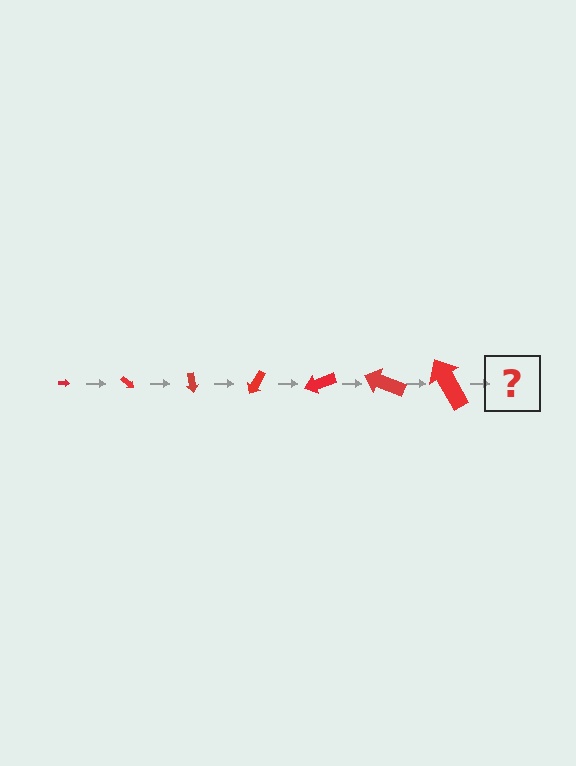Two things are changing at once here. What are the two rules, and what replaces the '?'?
The two rules are that the arrow grows larger each step and it rotates 40 degrees each step. The '?' should be an arrow, larger than the previous one and rotated 280 degrees from the start.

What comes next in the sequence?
The next element should be an arrow, larger than the previous one and rotated 280 degrees from the start.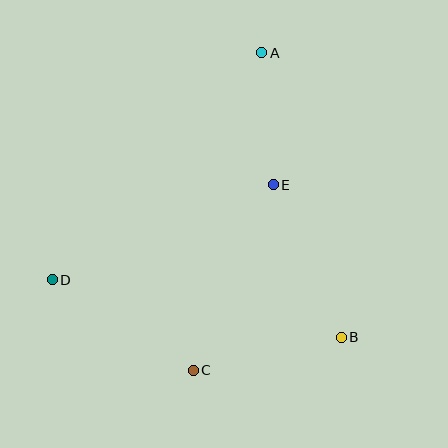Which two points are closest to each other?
Points A and E are closest to each other.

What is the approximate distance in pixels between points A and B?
The distance between A and B is approximately 295 pixels.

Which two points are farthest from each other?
Points A and C are farthest from each other.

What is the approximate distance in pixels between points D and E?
The distance between D and E is approximately 240 pixels.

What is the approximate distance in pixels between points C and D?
The distance between C and D is approximately 168 pixels.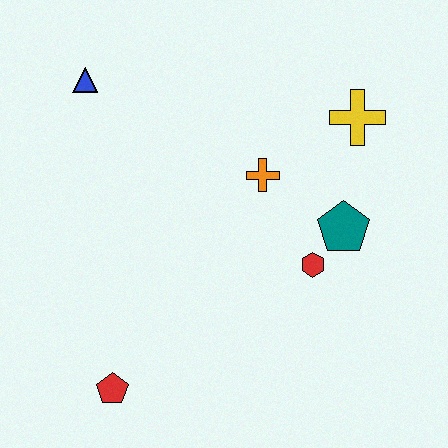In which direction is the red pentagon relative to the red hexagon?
The red pentagon is to the left of the red hexagon.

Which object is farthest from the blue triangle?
The red pentagon is farthest from the blue triangle.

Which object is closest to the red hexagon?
The teal pentagon is closest to the red hexagon.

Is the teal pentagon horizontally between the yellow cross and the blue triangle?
Yes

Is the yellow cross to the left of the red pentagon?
No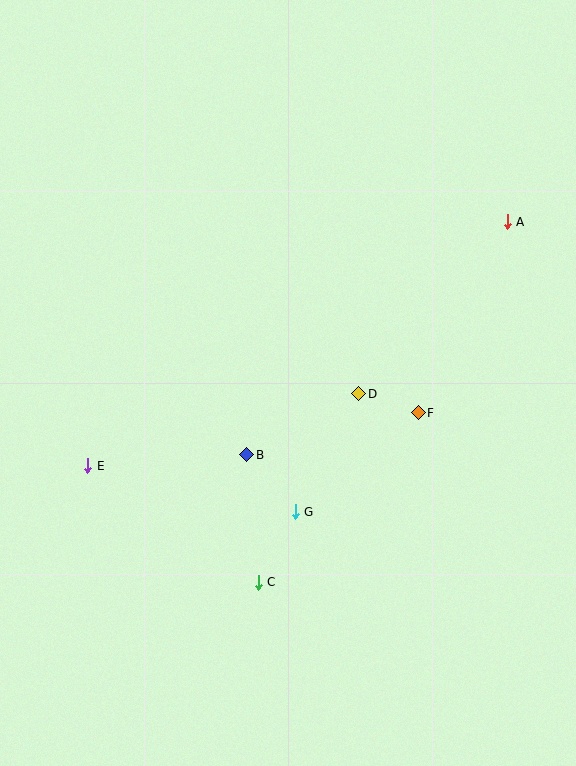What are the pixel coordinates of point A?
Point A is at (507, 222).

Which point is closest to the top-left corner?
Point E is closest to the top-left corner.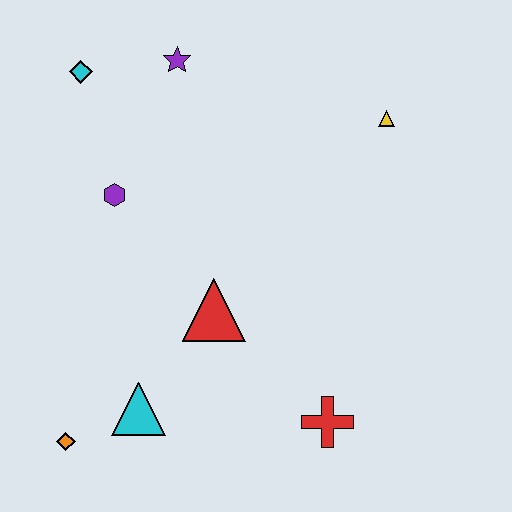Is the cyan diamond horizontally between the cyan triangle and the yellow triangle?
No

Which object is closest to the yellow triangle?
The purple star is closest to the yellow triangle.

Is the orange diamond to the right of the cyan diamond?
No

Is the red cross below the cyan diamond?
Yes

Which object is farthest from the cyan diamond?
The red cross is farthest from the cyan diamond.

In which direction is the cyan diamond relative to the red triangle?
The cyan diamond is above the red triangle.